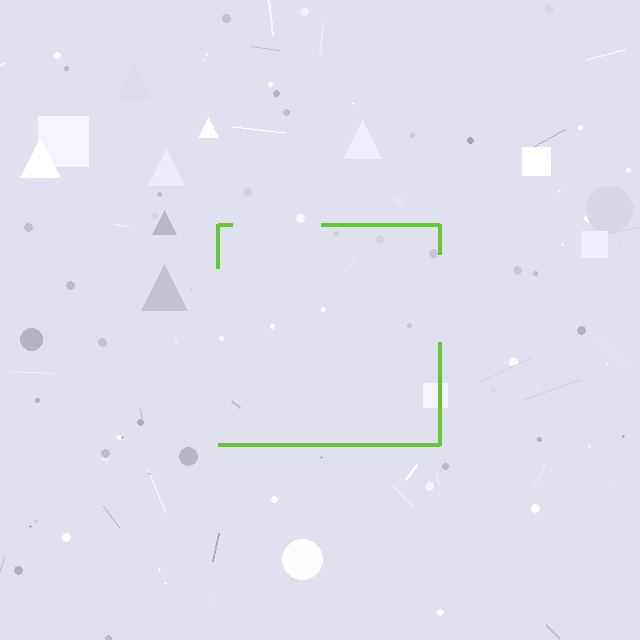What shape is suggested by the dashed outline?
The dashed outline suggests a square.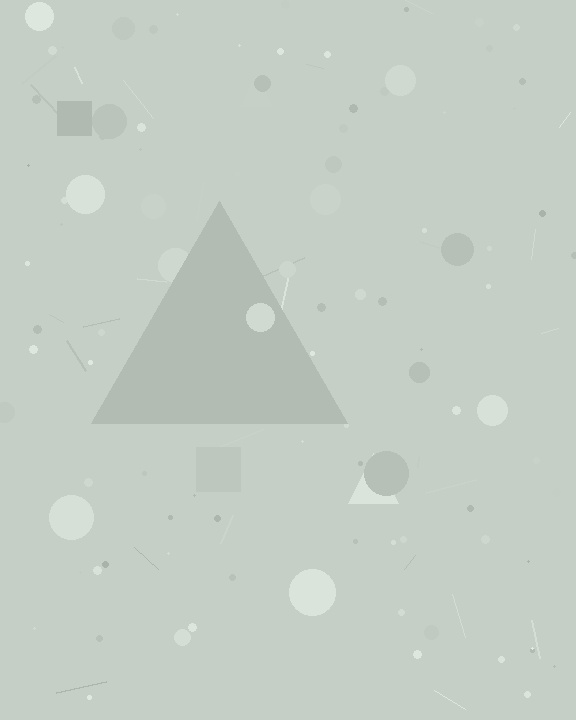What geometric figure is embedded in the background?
A triangle is embedded in the background.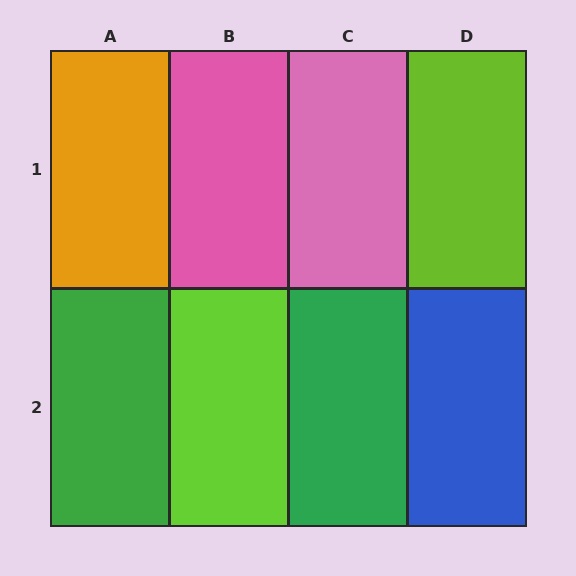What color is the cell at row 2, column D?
Blue.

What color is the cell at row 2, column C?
Green.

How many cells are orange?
1 cell is orange.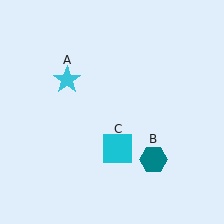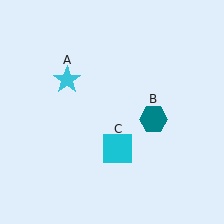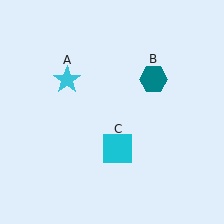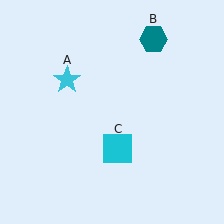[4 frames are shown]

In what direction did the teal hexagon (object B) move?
The teal hexagon (object B) moved up.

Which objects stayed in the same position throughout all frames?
Cyan star (object A) and cyan square (object C) remained stationary.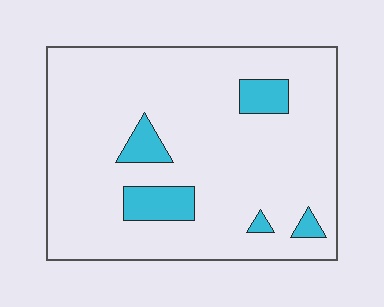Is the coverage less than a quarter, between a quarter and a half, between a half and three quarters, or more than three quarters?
Less than a quarter.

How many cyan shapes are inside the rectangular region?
5.